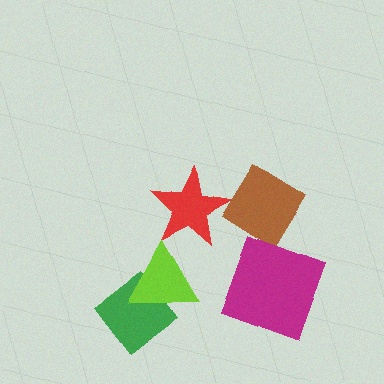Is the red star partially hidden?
Yes, it is partially covered by another shape.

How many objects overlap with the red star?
1 object overlaps with the red star.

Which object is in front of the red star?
The brown diamond is in front of the red star.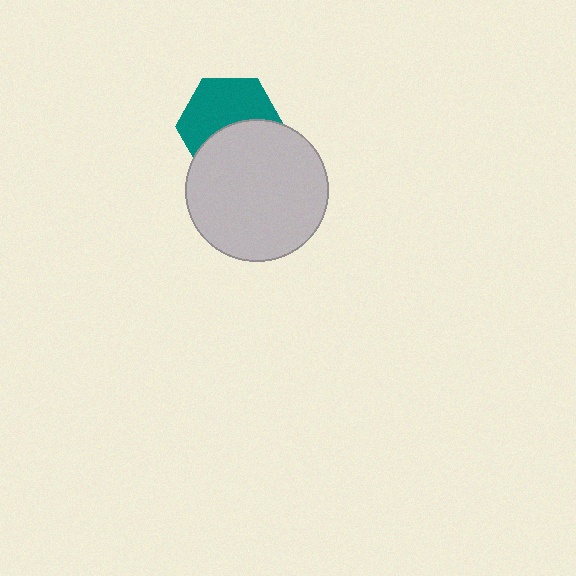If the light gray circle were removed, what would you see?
You would see the complete teal hexagon.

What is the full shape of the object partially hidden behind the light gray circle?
The partially hidden object is a teal hexagon.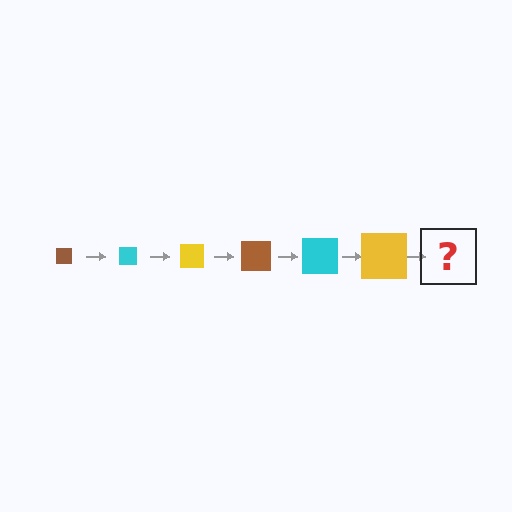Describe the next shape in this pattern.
It should be a brown square, larger than the previous one.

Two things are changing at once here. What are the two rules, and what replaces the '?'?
The two rules are that the square grows larger each step and the color cycles through brown, cyan, and yellow. The '?' should be a brown square, larger than the previous one.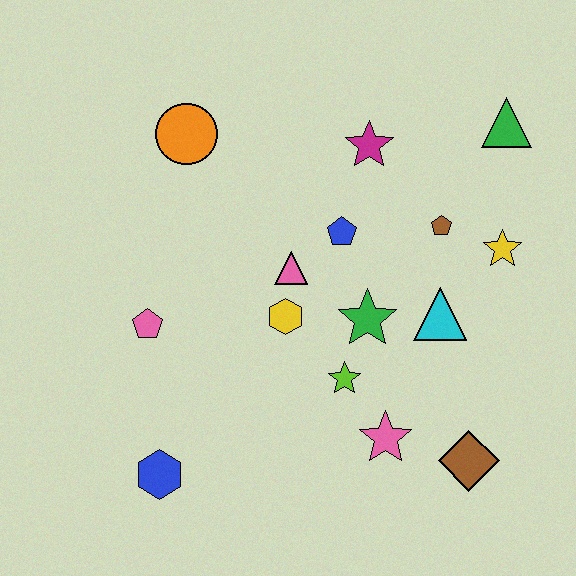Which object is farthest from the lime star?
The green triangle is farthest from the lime star.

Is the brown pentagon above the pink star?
Yes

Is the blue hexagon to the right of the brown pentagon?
No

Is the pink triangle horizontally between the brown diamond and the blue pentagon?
No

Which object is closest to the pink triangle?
The yellow hexagon is closest to the pink triangle.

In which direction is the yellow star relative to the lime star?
The yellow star is to the right of the lime star.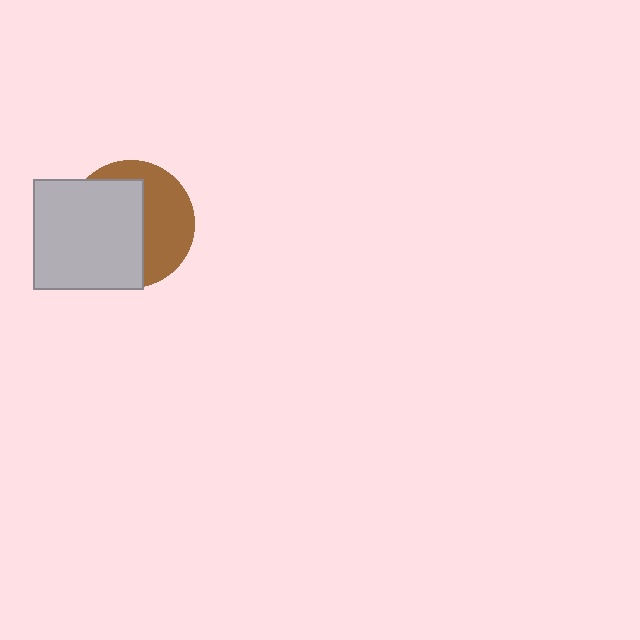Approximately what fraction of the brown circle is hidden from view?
Roughly 56% of the brown circle is hidden behind the light gray square.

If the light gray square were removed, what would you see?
You would see the complete brown circle.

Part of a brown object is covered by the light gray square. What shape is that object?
It is a circle.